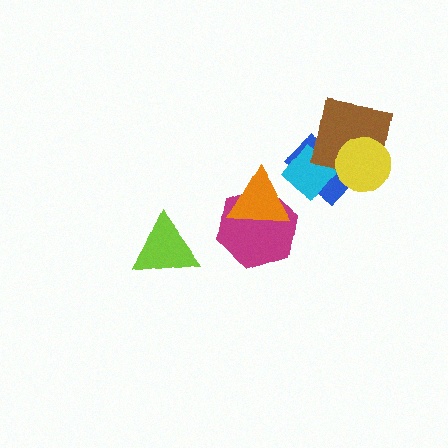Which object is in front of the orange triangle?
The cyan diamond is in front of the orange triangle.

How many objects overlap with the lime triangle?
0 objects overlap with the lime triangle.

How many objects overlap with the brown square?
3 objects overlap with the brown square.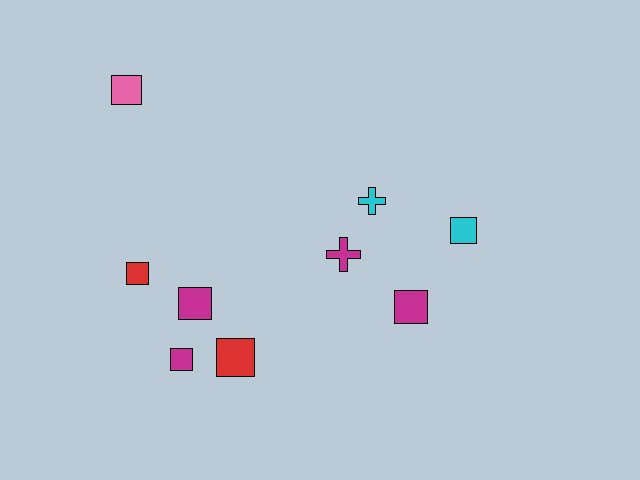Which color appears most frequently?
Magenta, with 4 objects.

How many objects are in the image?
There are 9 objects.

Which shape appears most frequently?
Square, with 7 objects.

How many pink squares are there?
There is 1 pink square.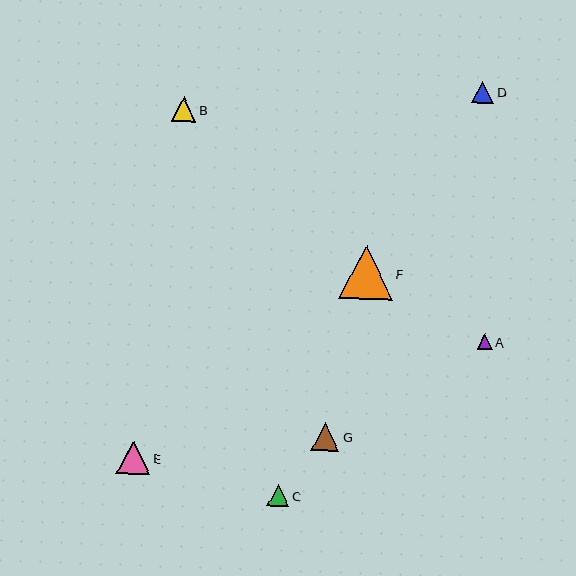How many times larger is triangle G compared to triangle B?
Triangle G is approximately 1.2 times the size of triangle B.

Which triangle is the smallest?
Triangle A is the smallest with a size of approximately 15 pixels.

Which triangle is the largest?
Triangle F is the largest with a size of approximately 53 pixels.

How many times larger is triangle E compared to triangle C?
Triangle E is approximately 1.5 times the size of triangle C.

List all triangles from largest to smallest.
From largest to smallest: F, E, G, B, D, C, A.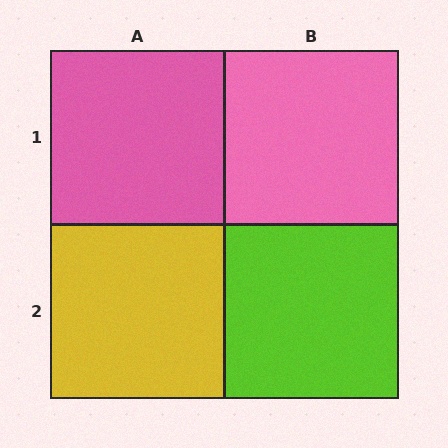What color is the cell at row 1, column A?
Pink.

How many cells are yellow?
1 cell is yellow.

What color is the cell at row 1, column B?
Pink.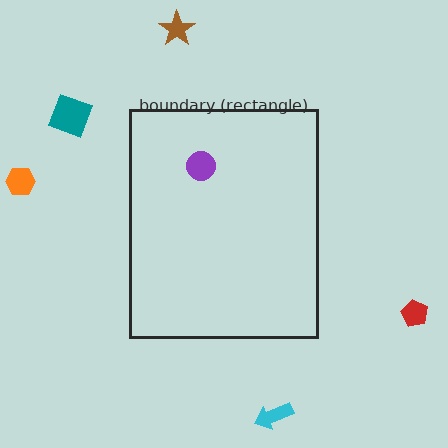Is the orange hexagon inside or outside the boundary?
Outside.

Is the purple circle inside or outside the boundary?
Inside.